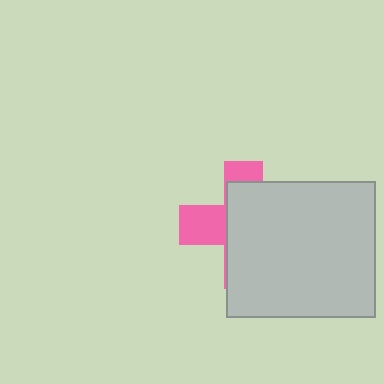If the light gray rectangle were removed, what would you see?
You would see the complete pink cross.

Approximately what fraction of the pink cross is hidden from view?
Roughly 68% of the pink cross is hidden behind the light gray rectangle.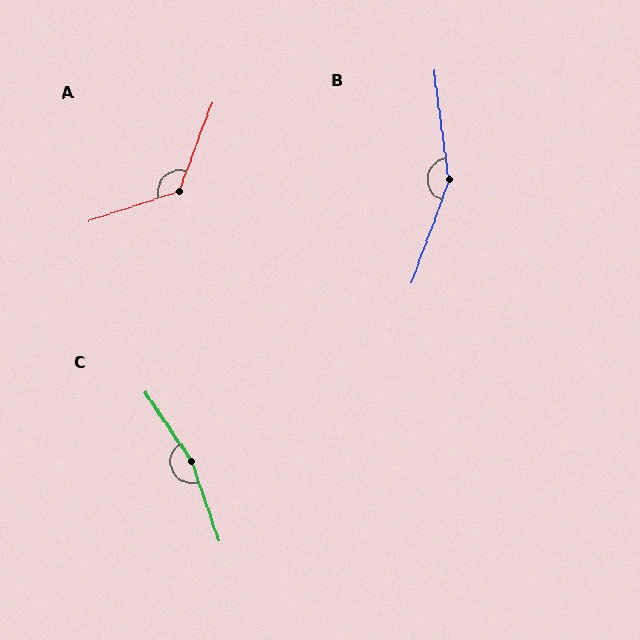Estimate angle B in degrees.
Approximately 152 degrees.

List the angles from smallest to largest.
A (129°), B (152°), C (165°).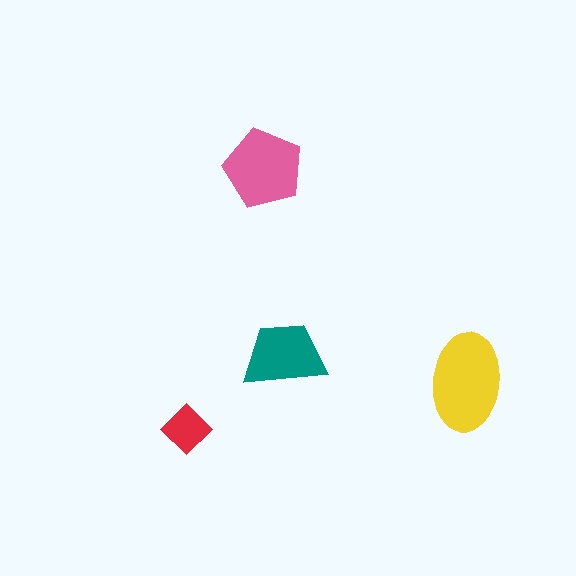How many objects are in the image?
There are 4 objects in the image.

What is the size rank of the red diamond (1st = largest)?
4th.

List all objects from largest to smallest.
The yellow ellipse, the pink pentagon, the teal trapezoid, the red diamond.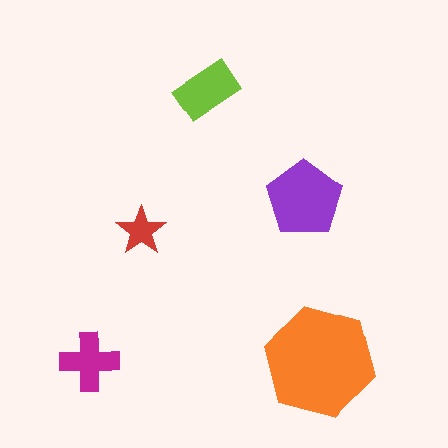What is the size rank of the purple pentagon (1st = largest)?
2nd.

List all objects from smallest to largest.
The red star, the magenta cross, the lime rectangle, the purple pentagon, the orange hexagon.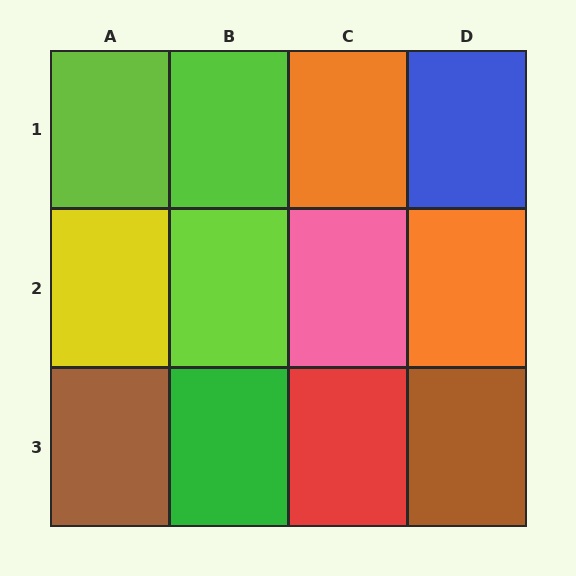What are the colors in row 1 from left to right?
Lime, lime, orange, blue.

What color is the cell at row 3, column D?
Brown.